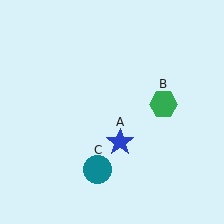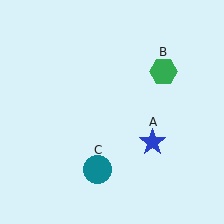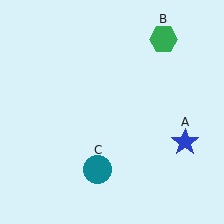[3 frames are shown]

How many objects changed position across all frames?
2 objects changed position: blue star (object A), green hexagon (object B).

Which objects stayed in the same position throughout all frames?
Teal circle (object C) remained stationary.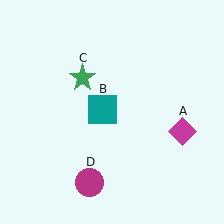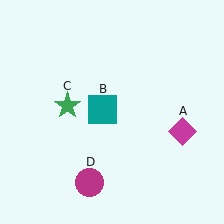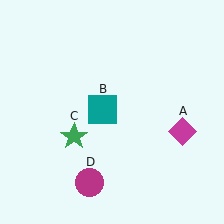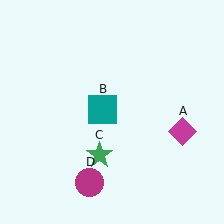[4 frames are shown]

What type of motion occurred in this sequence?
The green star (object C) rotated counterclockwise around the center of the scene.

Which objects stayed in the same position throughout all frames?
Magenta diamond (object A) and teal square (object B) and magenta circle (object D) remained stationary.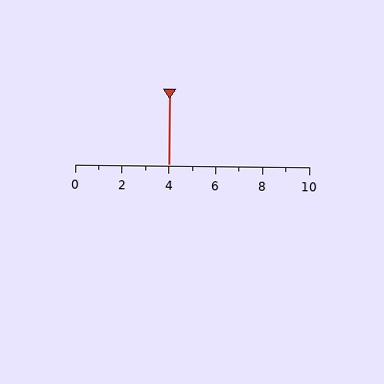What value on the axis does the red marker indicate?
The marker indicates approximately 4.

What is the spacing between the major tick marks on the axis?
The major ticks are spaced 2 apart.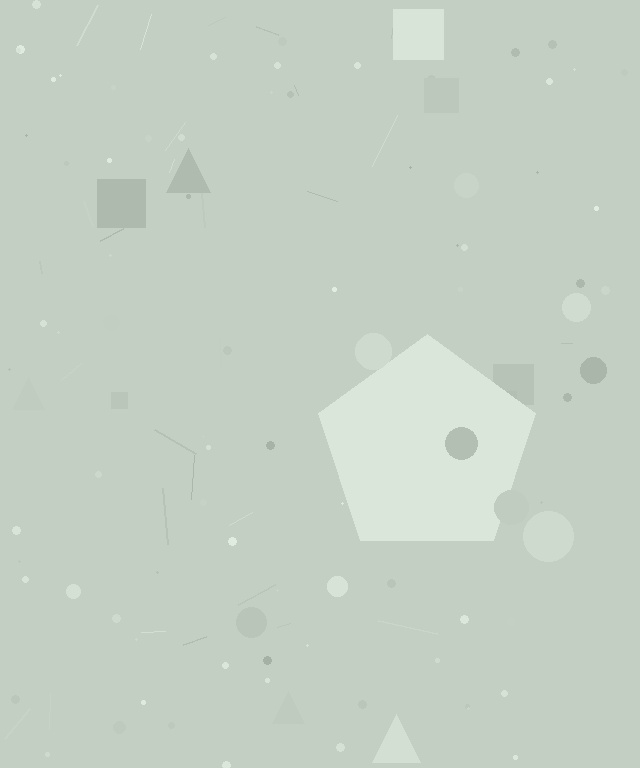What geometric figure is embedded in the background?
A pentagon is embedded in the background.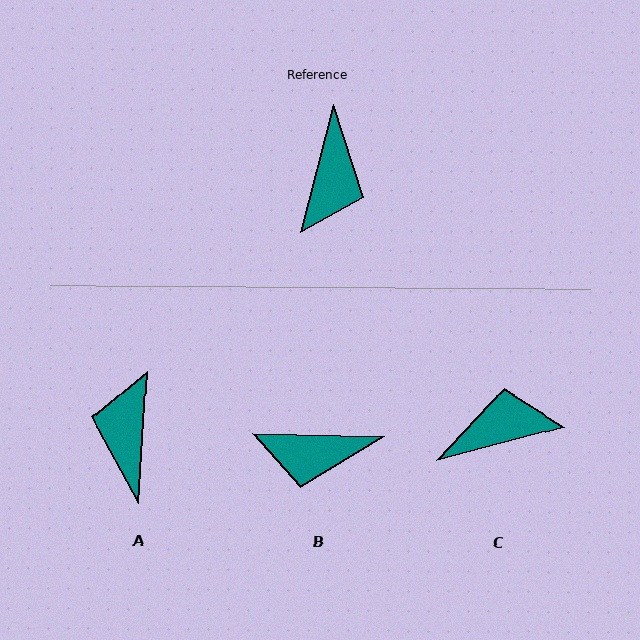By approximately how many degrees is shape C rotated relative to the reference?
Approximately 119 degrees counter-clockwise.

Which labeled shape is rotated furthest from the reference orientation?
A, about 169 degrees away.